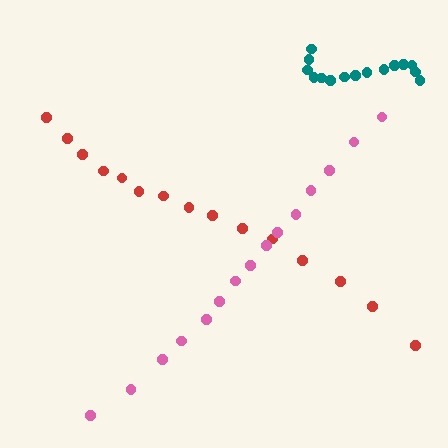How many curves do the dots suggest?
There are 3 distinct paths.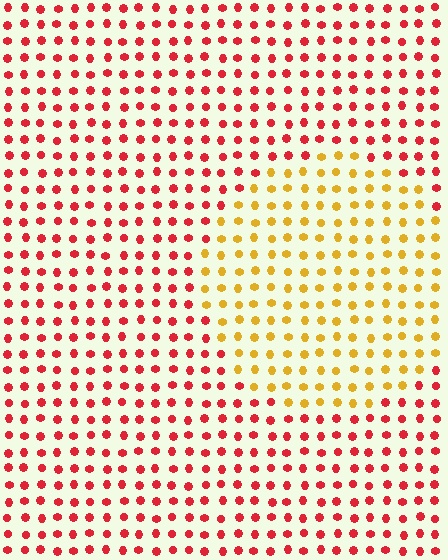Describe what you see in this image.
The image is filled with small red elements in a uniform arrangement. A circle-shaped region is visible where the elements are tinted to a slightly different hue, forming a subtle color boundary.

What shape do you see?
I see a circle.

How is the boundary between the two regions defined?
The boundary is defined purely by a slight shift in hue (about 50 degrees). Spacing, size, and orientation are identical on both sides.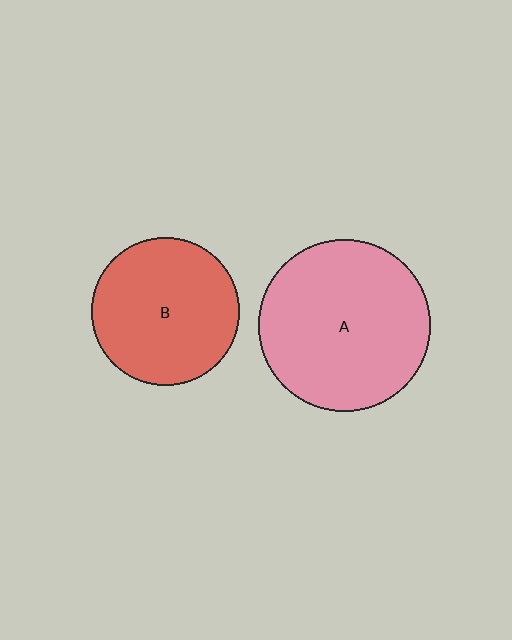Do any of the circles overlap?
No, none of the circles overlap.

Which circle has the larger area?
Circle A (pink).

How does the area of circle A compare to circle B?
Approximately 1.3 times.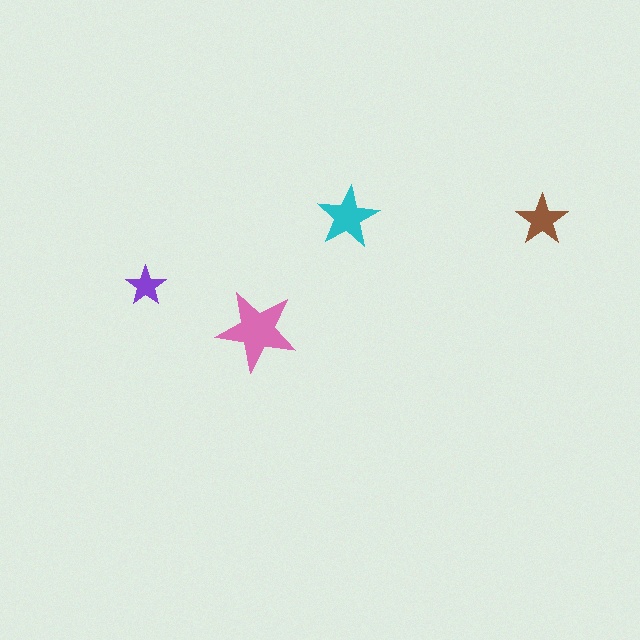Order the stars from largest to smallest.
the pink one, the cyan one, the brown one, the purple one.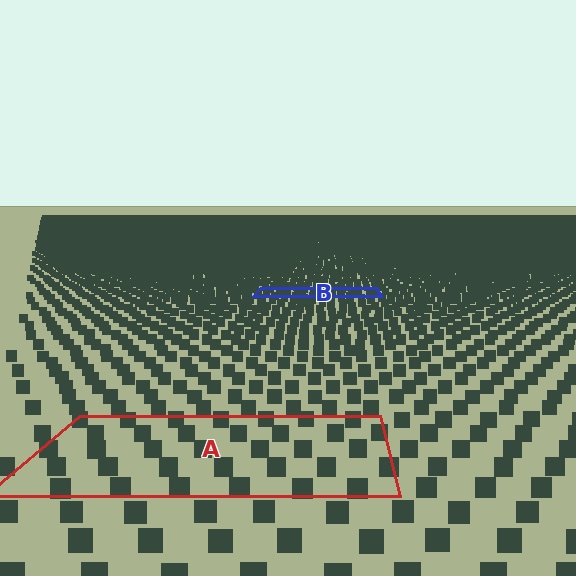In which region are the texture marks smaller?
The texture marks are smaller in region B, because it is farther away.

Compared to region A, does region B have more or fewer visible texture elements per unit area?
Region B has more texture elements per unit area — they are packed more densely because it is farther away.